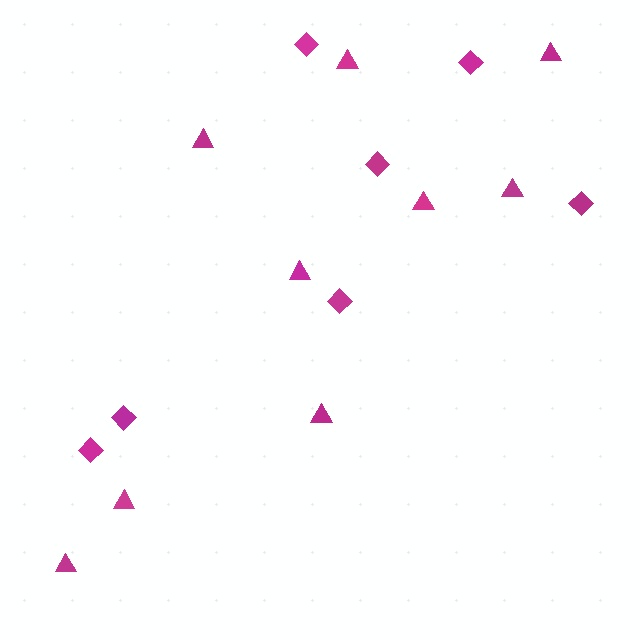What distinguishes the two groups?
There are 2 groups: one group of diamonds (7) and one group of triangles (9).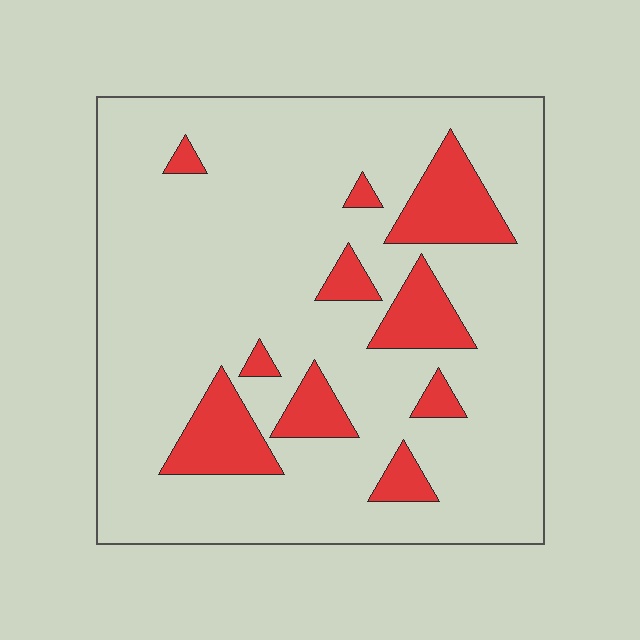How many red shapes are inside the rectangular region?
10.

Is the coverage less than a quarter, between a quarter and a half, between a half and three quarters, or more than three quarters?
Less than a quarter.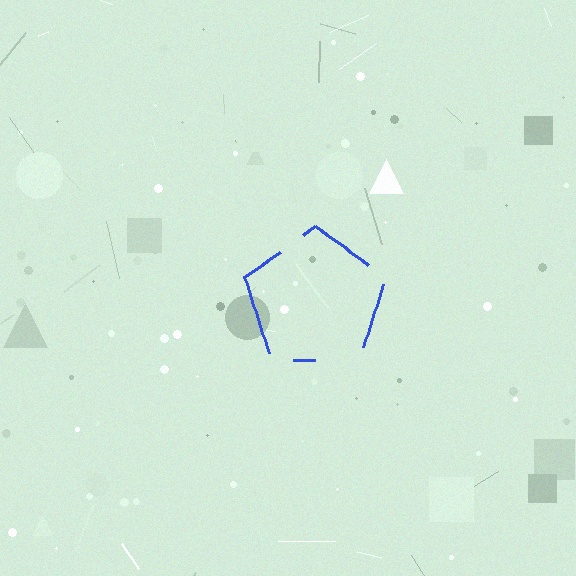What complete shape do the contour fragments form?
The contour fragments form a pentagon.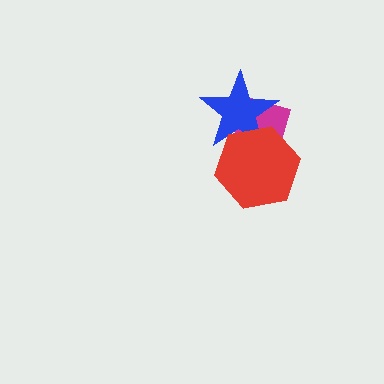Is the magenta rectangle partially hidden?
Yes, it is partially covered by another shape.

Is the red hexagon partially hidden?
No, no other shape covers it.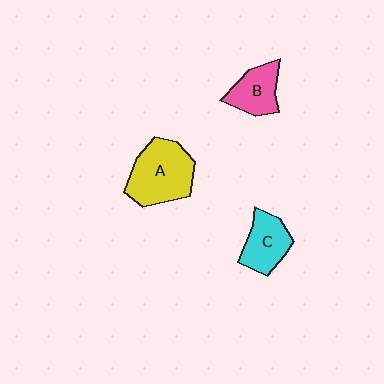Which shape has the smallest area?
Shape B (pink).